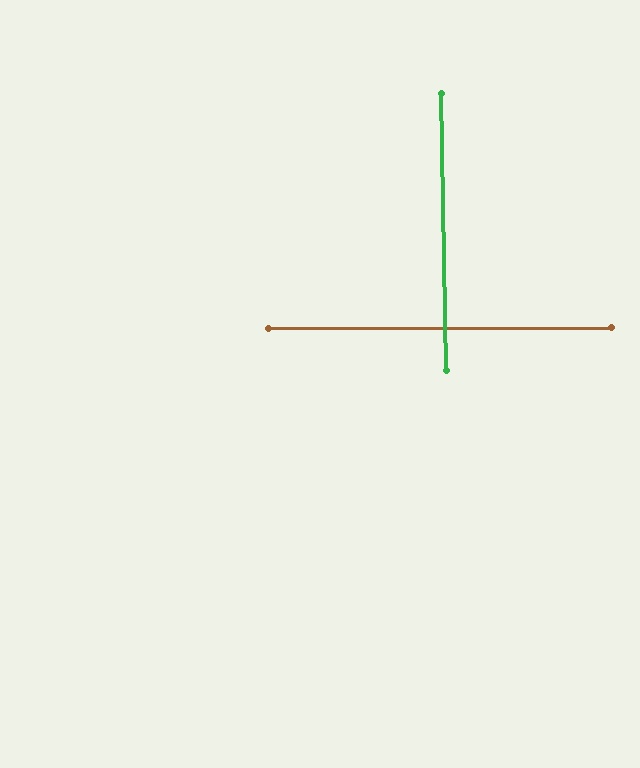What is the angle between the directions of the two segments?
Approximately 89 degrees.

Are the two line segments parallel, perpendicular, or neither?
Perpendicular — they meet at approximately 89°.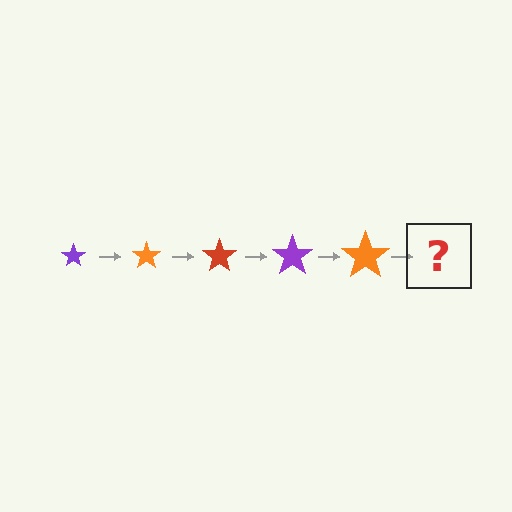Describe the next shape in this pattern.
It should be a red star, larger than the previous one.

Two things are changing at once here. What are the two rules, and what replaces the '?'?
The two rules are that the star grows larger each step and the color cycles through purple, orange, and red. The '?' should be a red star, larger than the previous one.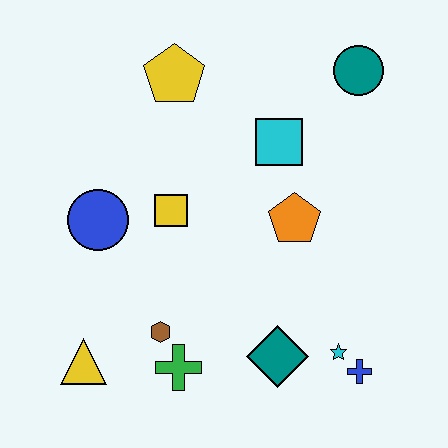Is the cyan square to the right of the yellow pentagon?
Yes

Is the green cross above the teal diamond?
No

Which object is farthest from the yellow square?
The blue cross is farthest from the yellow square.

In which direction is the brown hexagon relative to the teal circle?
The brown hexagon is below the teal circle.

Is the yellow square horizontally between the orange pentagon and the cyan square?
No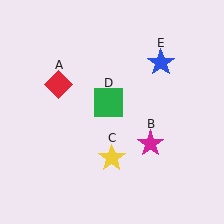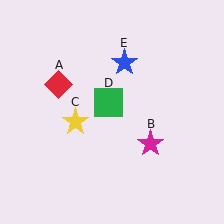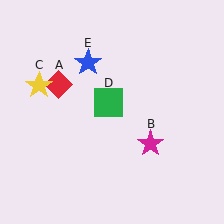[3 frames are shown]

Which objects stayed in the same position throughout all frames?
Red diamond (object A) and magenta star (object B) and green square (object D) remained stationary.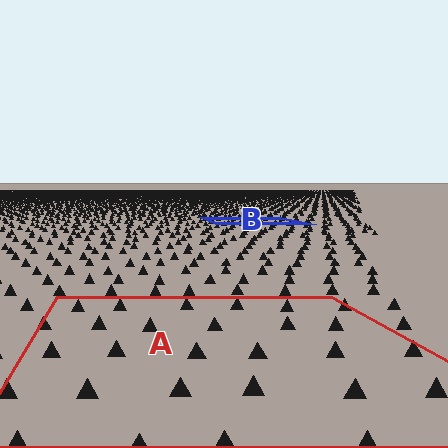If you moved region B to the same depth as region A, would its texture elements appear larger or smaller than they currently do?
They would appear larger. At a closer depth, the same texture elements are projected at a bigger on-screen size.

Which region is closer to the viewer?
Region A is closer. The texture elements there are larger and more spread out.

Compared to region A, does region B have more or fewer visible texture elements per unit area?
Region B has more texture elements per unit area — they are packed more densely because it is farther away.